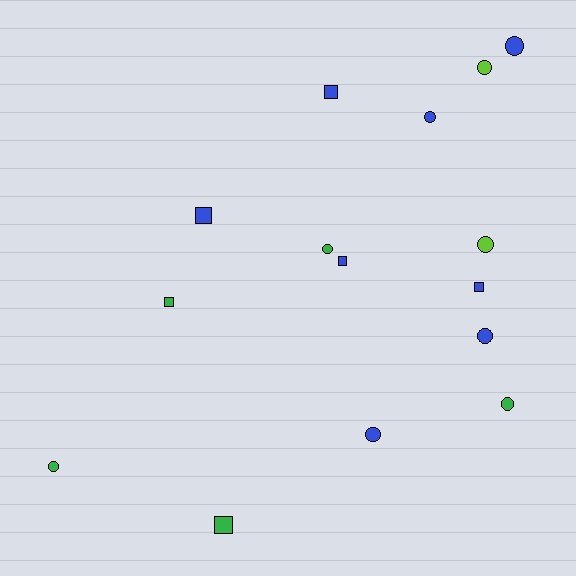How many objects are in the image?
There are 15 objects.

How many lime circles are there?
There are 2 lime circles.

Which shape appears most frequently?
Circle, with 9 objects.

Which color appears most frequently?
Blue, with 8 objects.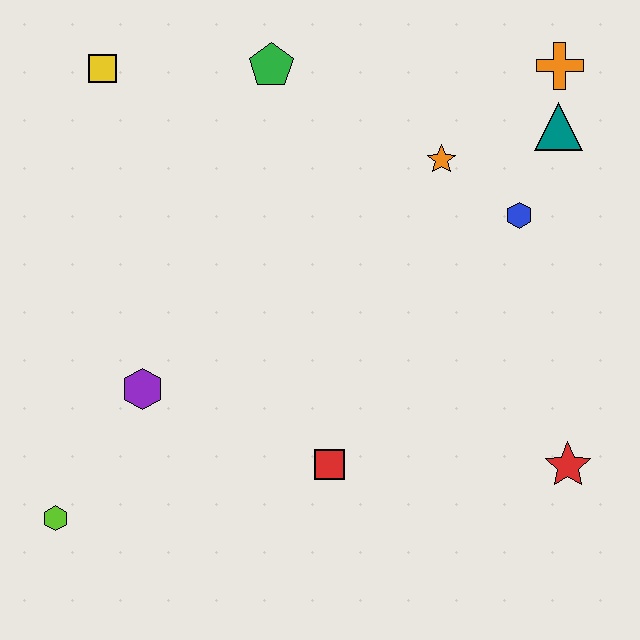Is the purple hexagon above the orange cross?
No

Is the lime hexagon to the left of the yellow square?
Yes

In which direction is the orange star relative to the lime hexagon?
The orange star is to the right of the lime hexagon.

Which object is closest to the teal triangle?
The orange cross is closest to the teal triangle.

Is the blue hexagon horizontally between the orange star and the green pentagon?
No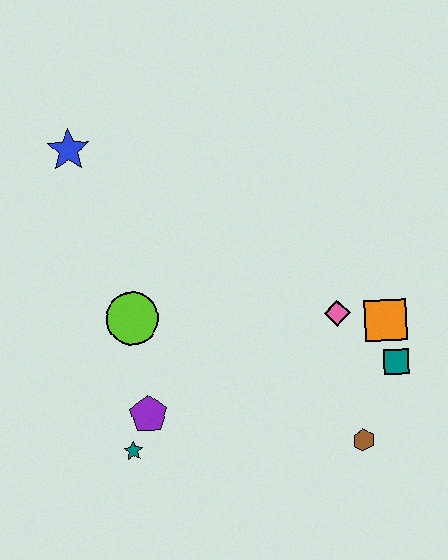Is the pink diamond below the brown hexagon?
No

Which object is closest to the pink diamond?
The orange square is closest to the pink diamond.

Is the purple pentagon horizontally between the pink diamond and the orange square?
No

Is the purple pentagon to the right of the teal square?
No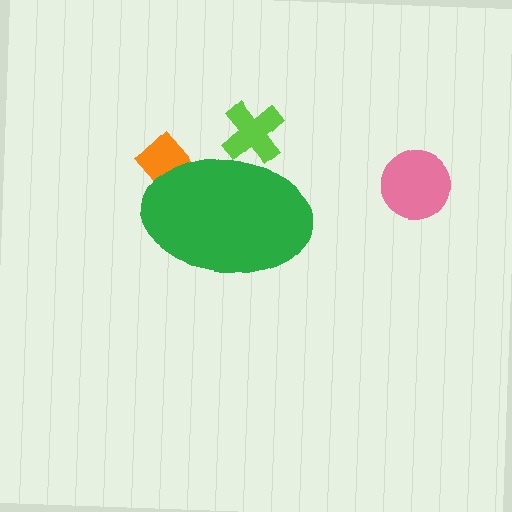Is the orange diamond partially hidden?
Yes, the orange diamond is partially hidden behind the green ellipse.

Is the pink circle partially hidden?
No, the pink circle is fully visible.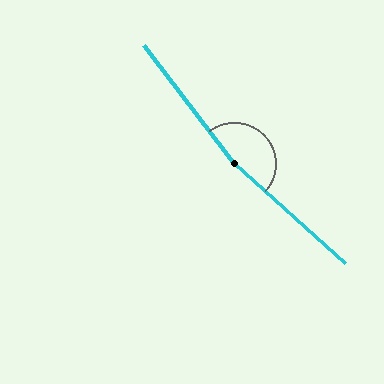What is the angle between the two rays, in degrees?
Approximately 169 degrees.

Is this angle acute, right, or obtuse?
It is obtuse.